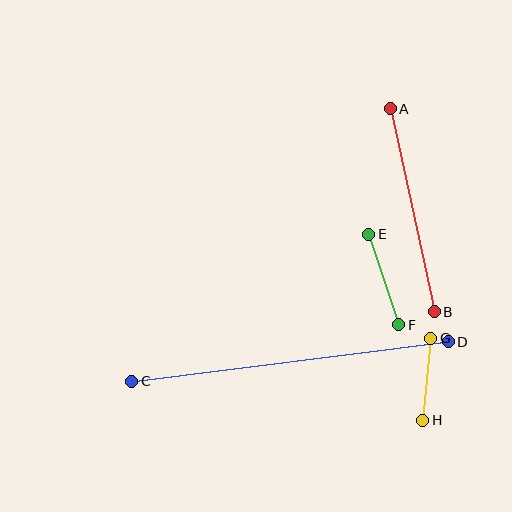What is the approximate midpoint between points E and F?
The midpoint is at approximately (384, 280) pixels.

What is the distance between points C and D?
The distance is approximately 319 pixels.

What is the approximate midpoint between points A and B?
The midpoint is at approximately (412, 210) pixels.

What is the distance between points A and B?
The distance is approximately 207 pixels.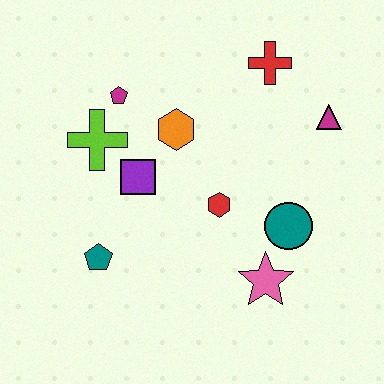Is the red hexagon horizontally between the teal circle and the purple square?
Yes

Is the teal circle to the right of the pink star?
Yes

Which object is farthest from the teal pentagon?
The magenta triangle is farthest from the teal pentagon.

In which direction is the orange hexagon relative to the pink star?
The orange hexagon is above the pink star.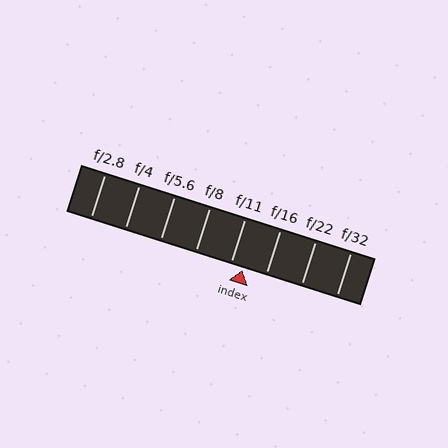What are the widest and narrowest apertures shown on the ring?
The widest aperture shown is f/2.8 and the narrowest is f/32.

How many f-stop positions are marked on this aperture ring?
There are 8 f-stop positions marked.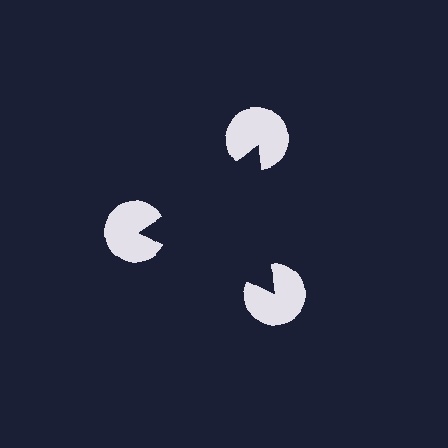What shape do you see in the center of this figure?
An illusory triangle — its edges are inferred from the aligned wedge cuts in the pac-man discs, not physically drawn.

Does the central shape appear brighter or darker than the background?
It typically appears slightly darker than the background, even though no actual brightness change is drawn.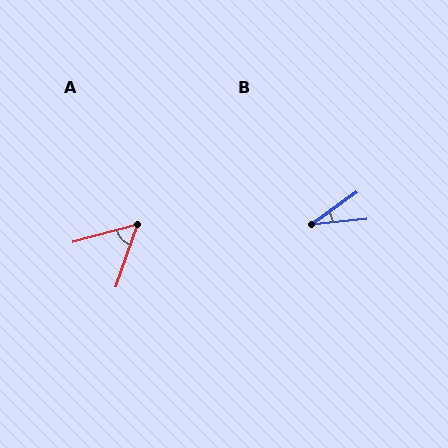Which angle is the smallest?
B, at approximately 30 degrees.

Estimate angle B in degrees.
Approximately 30 degrees.